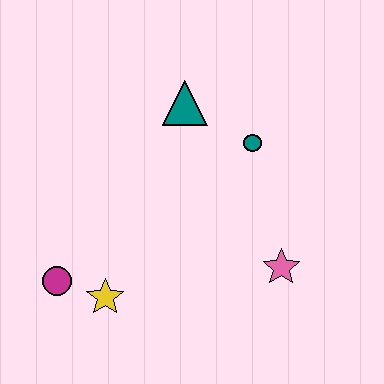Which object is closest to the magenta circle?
The yellow star is closest to the magenta circle.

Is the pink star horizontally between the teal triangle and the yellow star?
No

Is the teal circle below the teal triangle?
Yes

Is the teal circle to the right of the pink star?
No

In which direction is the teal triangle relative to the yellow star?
The teal triangle is above the yellow star.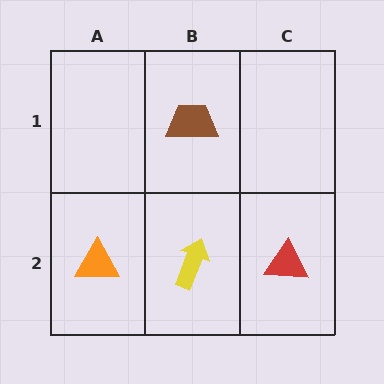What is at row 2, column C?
A red triangle.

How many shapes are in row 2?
3 shapes.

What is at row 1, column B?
A brown trapezoid.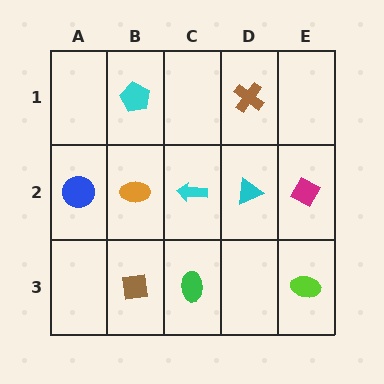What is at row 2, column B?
An orange ellipse.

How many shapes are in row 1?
2 shapes.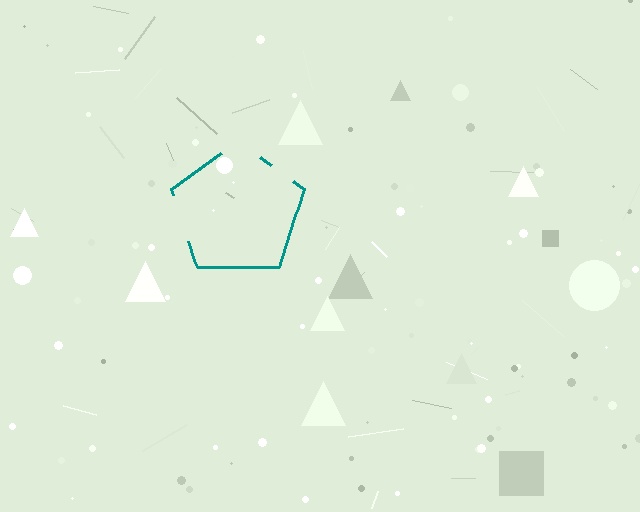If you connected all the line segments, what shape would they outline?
They would outline a pentagon.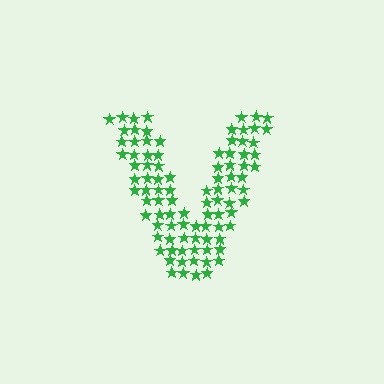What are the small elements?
The small elements are stars.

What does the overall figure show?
The overall figure shows the letter V.